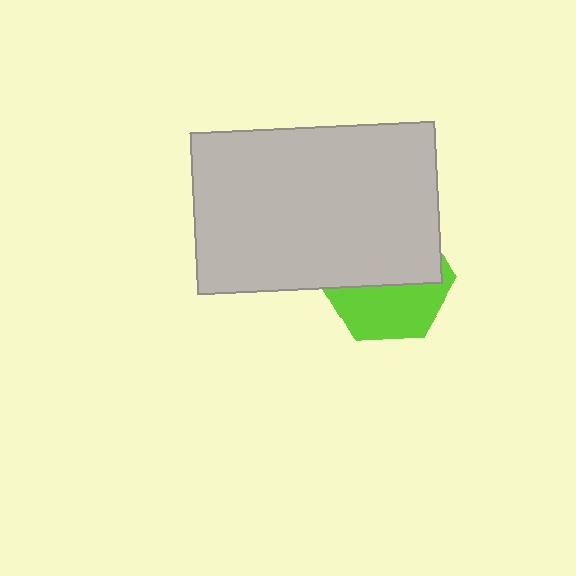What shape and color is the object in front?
The object in front is a light gray rectangle.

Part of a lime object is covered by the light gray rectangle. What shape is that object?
It is a hexagon.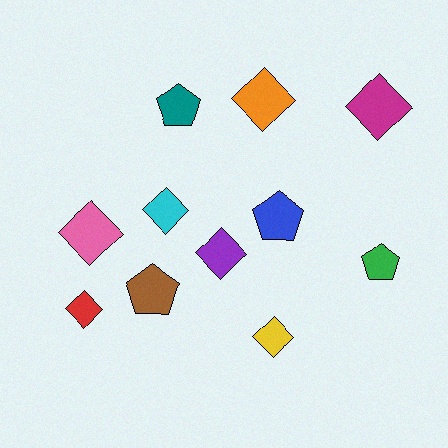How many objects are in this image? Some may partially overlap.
There are 11 objects.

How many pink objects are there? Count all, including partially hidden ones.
There is 1 pink object.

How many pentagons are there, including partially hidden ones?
There are 4 pentagons.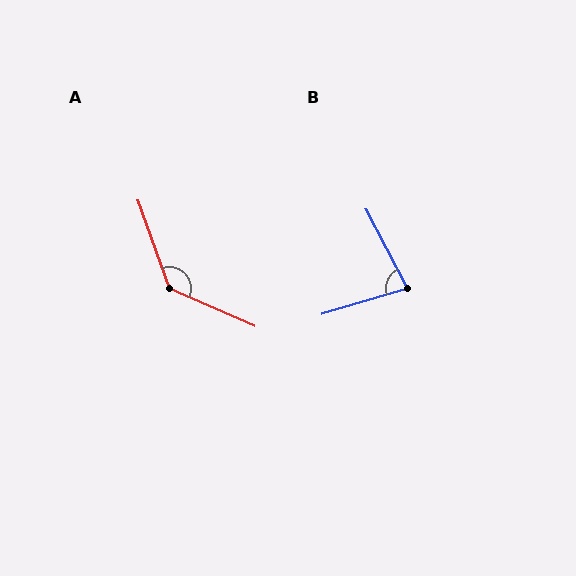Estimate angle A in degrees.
Approximately 133 degrees.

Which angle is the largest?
A, at approximately 133 degrees.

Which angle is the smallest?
B, at approximately 79 degrees.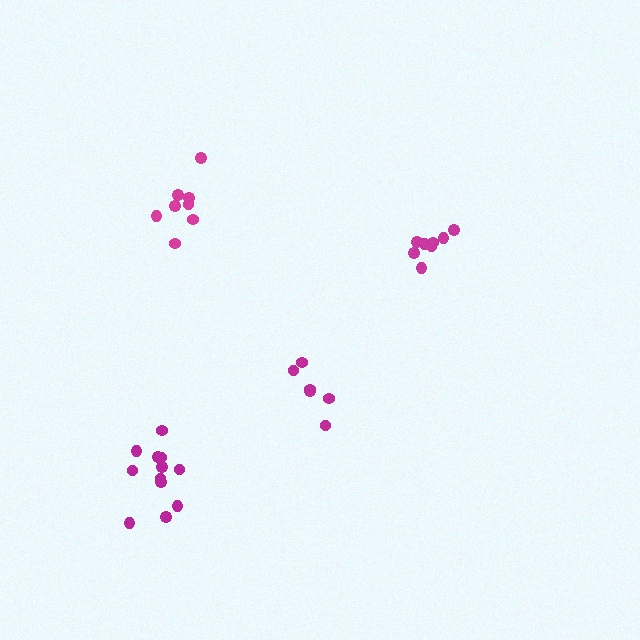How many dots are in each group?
Group 1: 8 dots, Group 2: 8 dots, Group 3: 6 dots, Group 4: 12 dots (34 total).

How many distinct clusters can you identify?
There are 4 distinct clusters.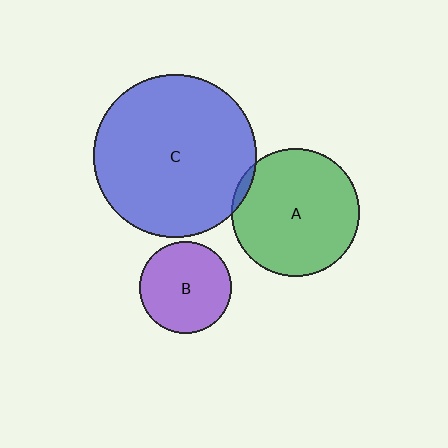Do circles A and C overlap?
Yes.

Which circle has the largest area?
Circle C (blue).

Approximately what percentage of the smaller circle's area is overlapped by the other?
Approximately 5%.